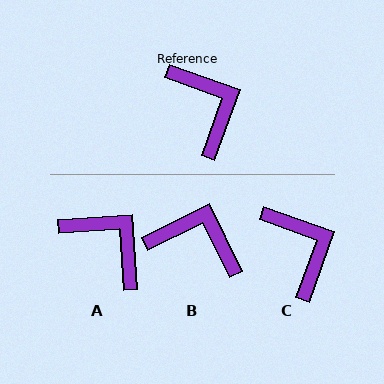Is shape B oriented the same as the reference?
No, it is off by about 46 degrees.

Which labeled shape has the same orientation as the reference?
C.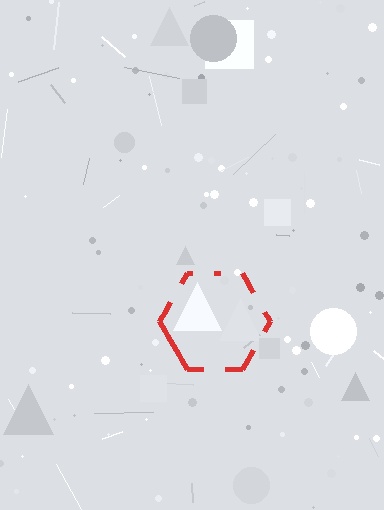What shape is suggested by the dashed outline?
The dashed outline suggests a hexagon.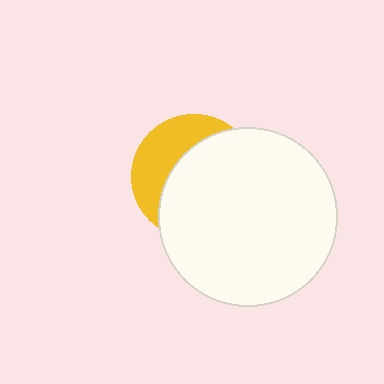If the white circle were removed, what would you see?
You would see the complete yellow circle.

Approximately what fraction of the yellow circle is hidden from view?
Roughly 65% of the yellow circle is hidden behind the white circle.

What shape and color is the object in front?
The object in front is a white circle.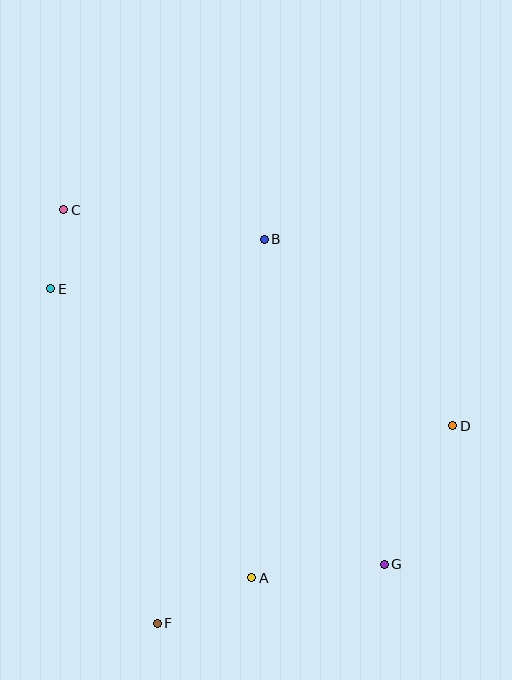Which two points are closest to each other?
Points C and E are closest to each other.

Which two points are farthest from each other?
Points C and G are farthest from each other.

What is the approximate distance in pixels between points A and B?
The distance between A and B is approximately 339 pixels.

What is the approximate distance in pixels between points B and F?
The distance between B and F is approximately 399 pixels.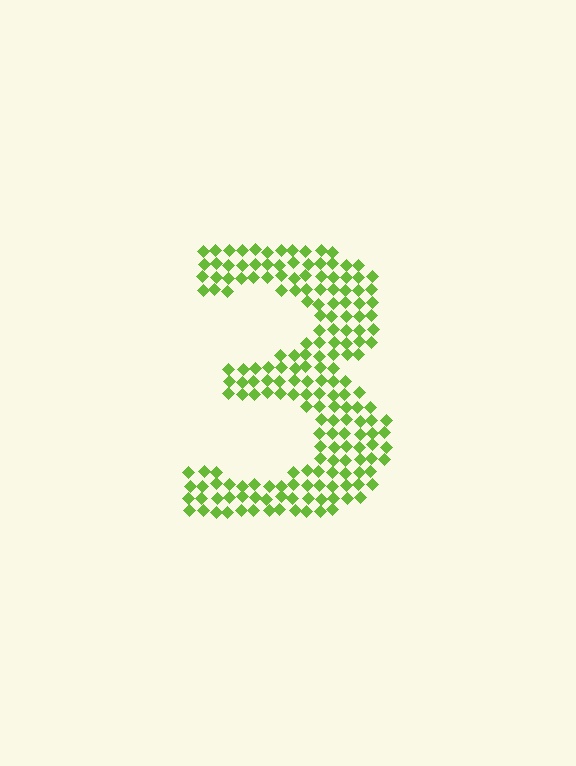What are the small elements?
The small elements are diamonds.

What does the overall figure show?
The overall figure shows the digit 3.